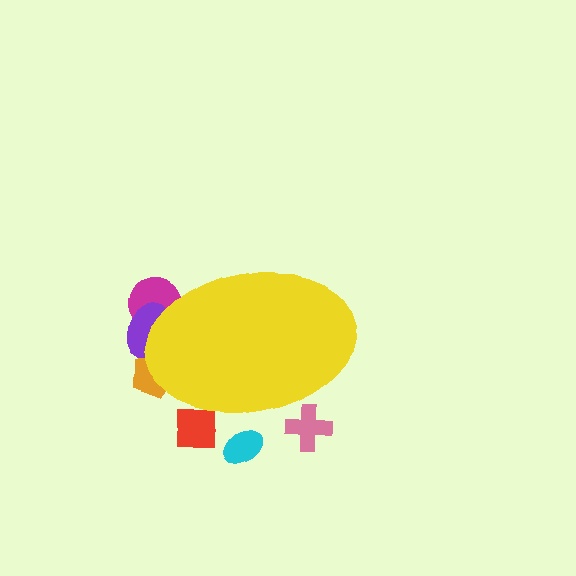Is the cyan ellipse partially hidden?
Yes, the cyan ellipse is partially hidden behind the yellow ellipse.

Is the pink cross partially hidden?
Yes, the pink cross is partially hidden behind the yellow ellipse.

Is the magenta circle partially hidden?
Yes, the magenta circle is partially hidden behind the yellow ellipse.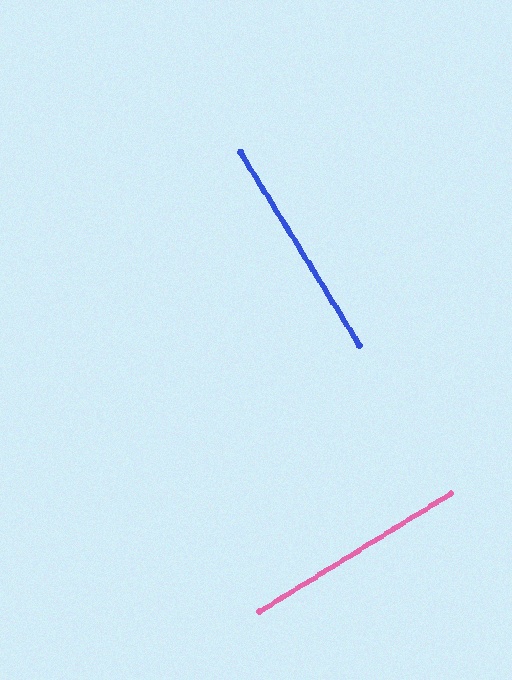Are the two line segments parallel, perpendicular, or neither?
Perpendicular — they meet at approximately 90°.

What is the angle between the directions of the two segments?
Approximately 90 degrees.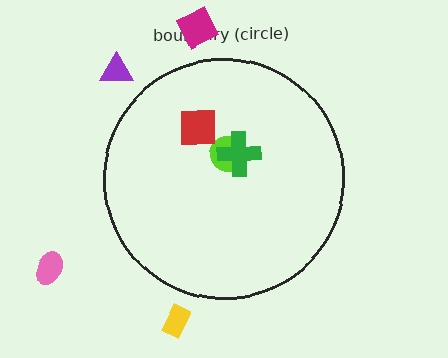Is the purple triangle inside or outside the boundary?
Outside.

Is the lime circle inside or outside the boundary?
Inside.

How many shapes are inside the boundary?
3 inside, 4 outside.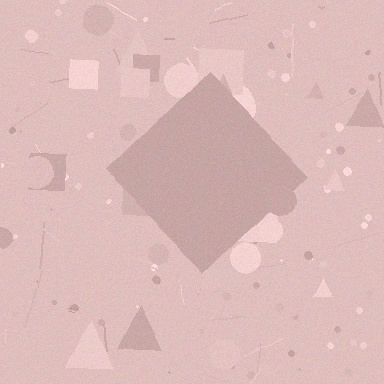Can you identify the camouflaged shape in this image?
The camouflaged shape is a diamond.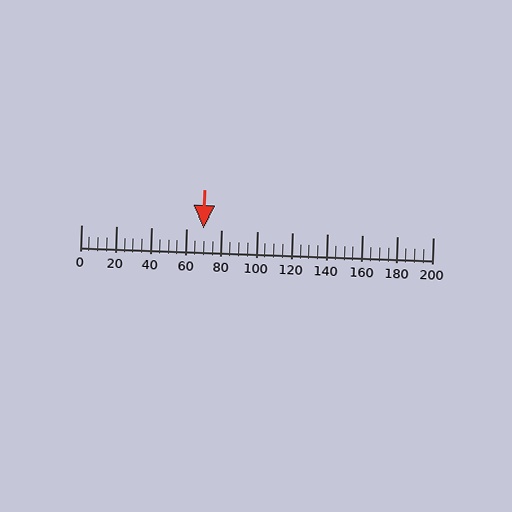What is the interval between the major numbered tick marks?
The major tick marks are spaced 20 units apart.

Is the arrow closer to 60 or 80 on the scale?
The arrow is closer to 60.